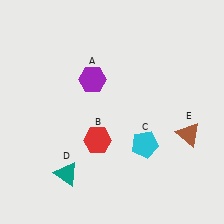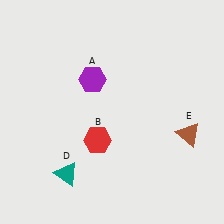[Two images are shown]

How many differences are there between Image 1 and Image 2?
There is 1 difference between the two images.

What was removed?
The cyan pentagon (C) was removed in Image 2.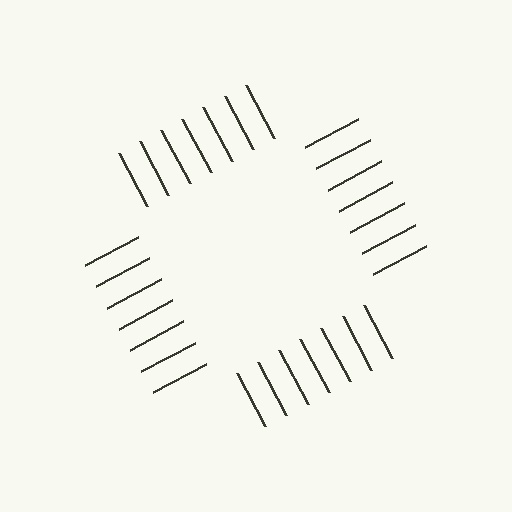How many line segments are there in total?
28 — 7 along each of the 4 edges.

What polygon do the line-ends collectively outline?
An illusory square — the line segments terminate on its edges but no continuous stroke is drawn.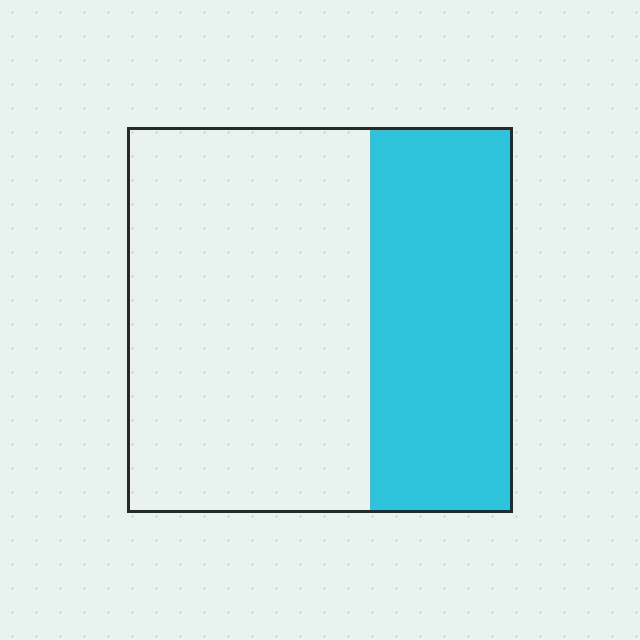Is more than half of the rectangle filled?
No.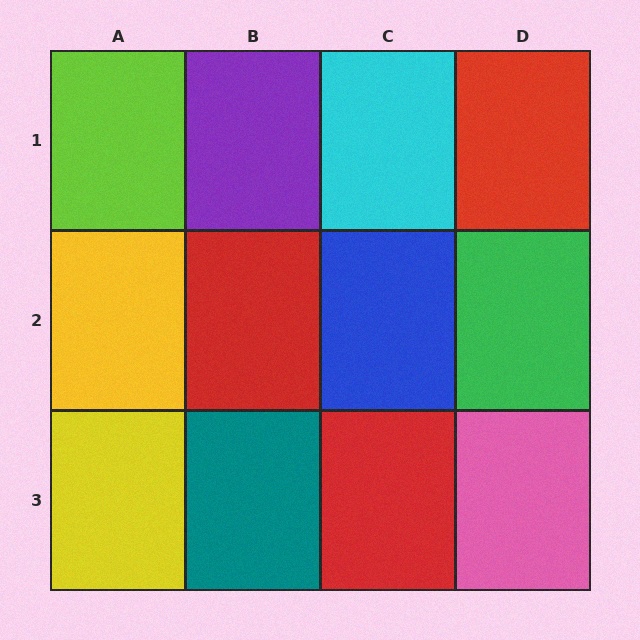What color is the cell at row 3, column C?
Red.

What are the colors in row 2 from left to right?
Yellow, red, blue, green.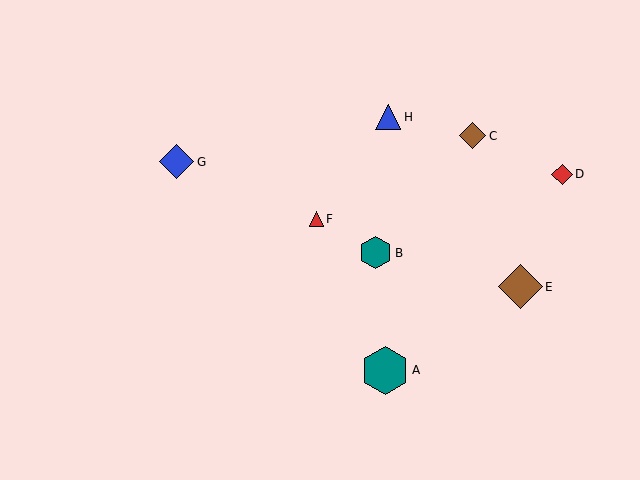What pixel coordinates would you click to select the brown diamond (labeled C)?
Click at (472, 135) to select the brown diamond C.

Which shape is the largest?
The teal hexagon (labeled A) is the largest.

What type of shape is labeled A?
Shape A is a teal hexagon.